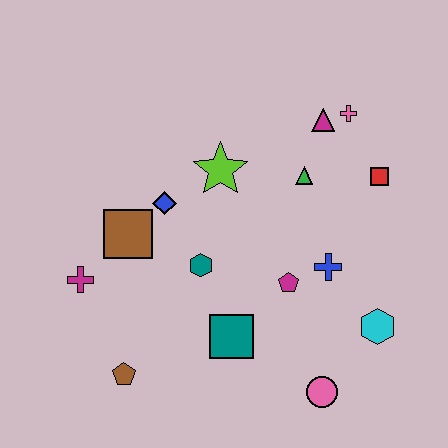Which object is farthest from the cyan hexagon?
The magenta cross is farthest from the cyan hexagon.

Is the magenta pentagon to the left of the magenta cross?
No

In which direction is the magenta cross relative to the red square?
The magenta cross is to the left of the red square.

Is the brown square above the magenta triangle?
No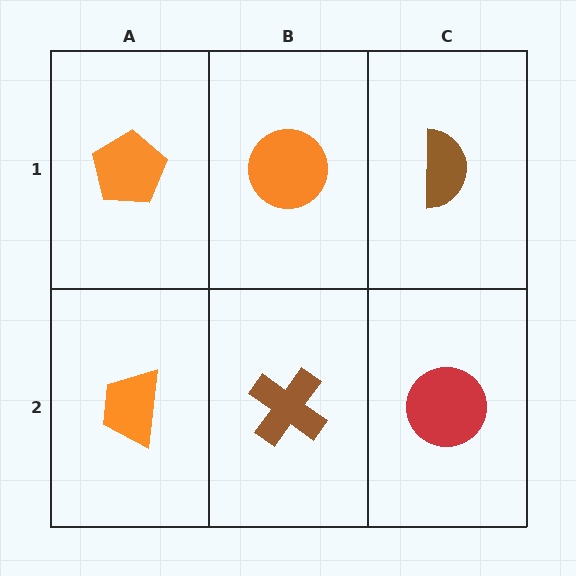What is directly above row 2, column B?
An orange circle.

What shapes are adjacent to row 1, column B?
A brown cross (row 2, column B), an orange pentagon (row 1, column A), a brown semicircle (row 1, column C).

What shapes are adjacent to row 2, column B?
An orange circle (row 1, column B), an orange trapezoid (row 2, column A), a red circle (row 2, column C).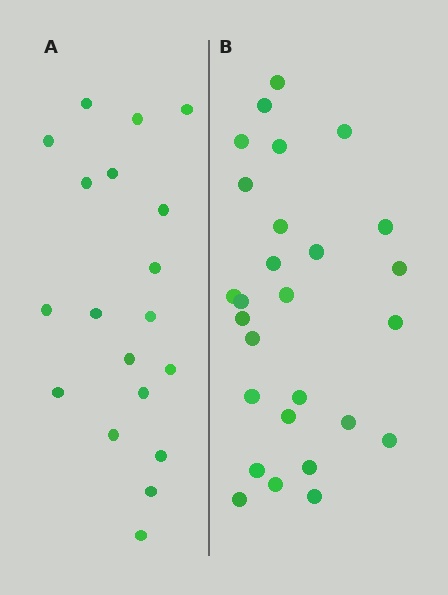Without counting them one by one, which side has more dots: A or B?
Region B (the right region) has more dots.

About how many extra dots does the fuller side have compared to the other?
Region B has roughly 8 or so more dots than region A.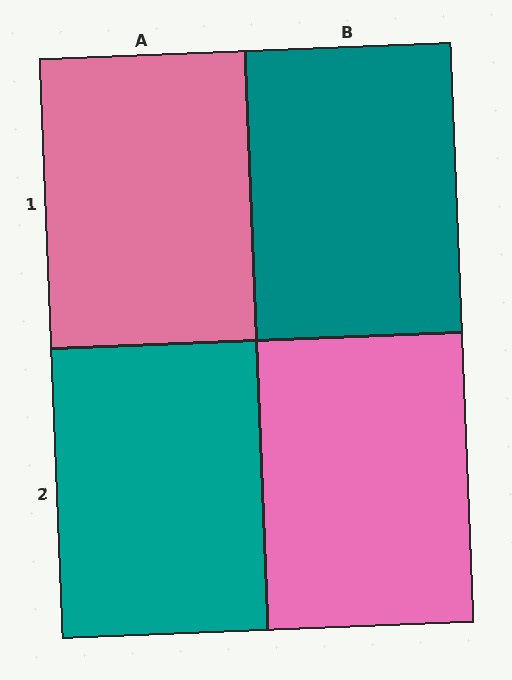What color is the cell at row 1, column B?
Teal.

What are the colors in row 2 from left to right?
Teal, pink.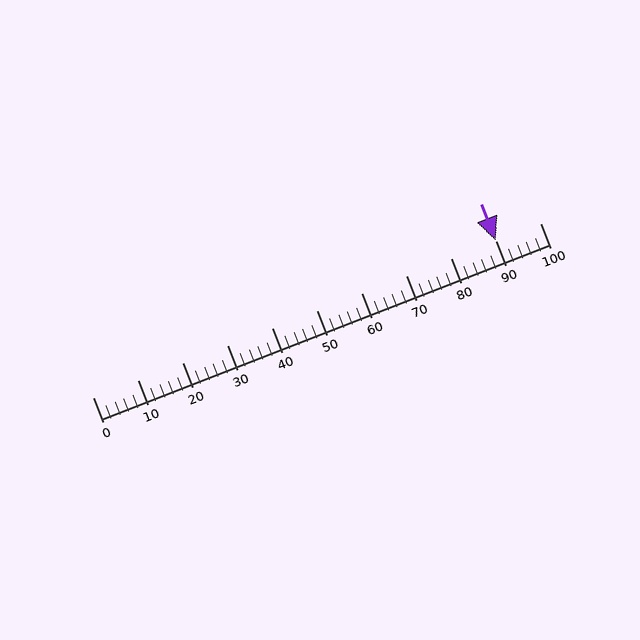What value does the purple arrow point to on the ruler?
The purple arrow points to approximately 90.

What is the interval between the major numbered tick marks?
The major tick marks are spaced 10 units apart.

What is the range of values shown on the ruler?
The ruler shows values from 0 to 100.